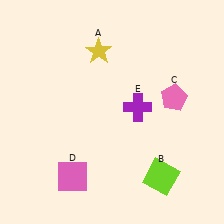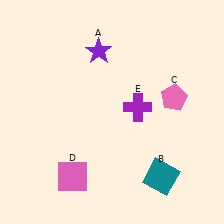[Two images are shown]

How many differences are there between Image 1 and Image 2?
There are 2 differences between the two images.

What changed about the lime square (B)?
In Image 1, B is lime. In Image 2, it changed to teal.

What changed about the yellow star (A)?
In Image 1, A is yellow. In Image 2, it changed to purple.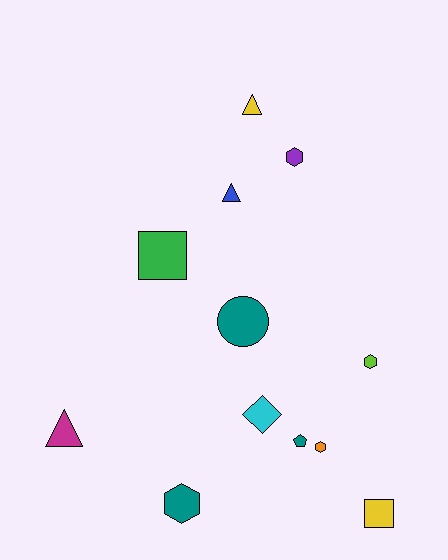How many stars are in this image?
There are no stars.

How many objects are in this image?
There are 12 objects.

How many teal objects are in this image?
There are 3 teal objects.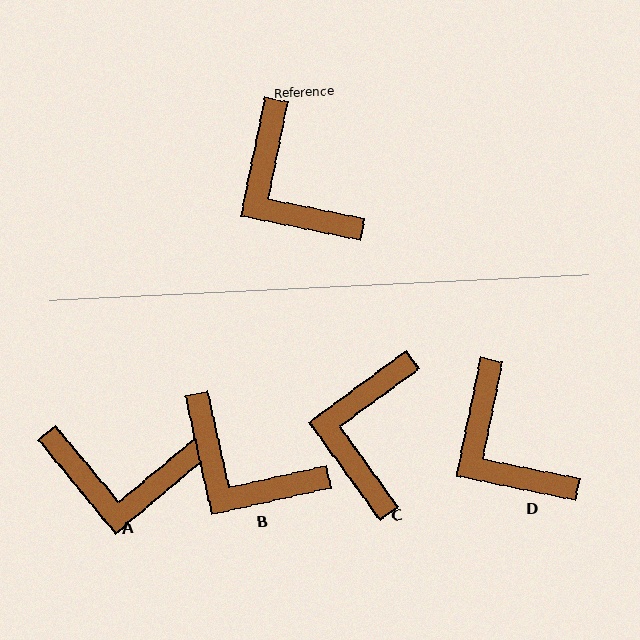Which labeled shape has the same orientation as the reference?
D.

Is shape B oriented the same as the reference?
No, it is off by about 24 degrees.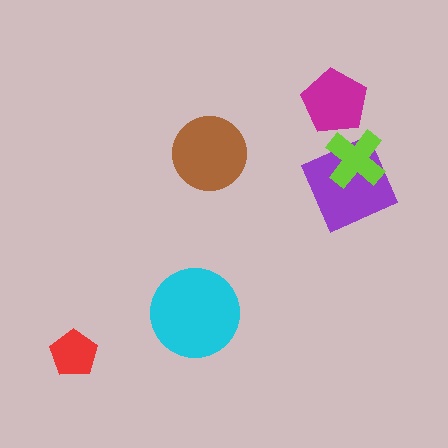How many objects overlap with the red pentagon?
0 objects overlap with the red pentagon.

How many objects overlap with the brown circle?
0 objects overlap with the brown circle.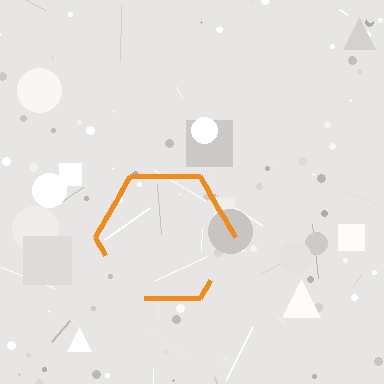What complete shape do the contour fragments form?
The contour fragments form a hexagon.